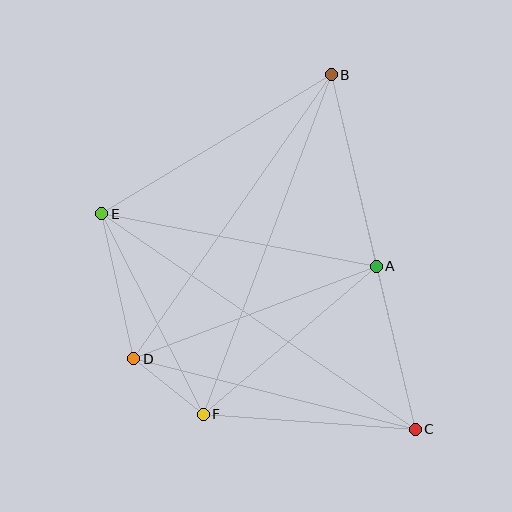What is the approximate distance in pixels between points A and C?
The distance between A and C is approximately 168 pixels.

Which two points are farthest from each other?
Points C and E are farthest from each other.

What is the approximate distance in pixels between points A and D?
The distance between A and D is approximately 259 pixels.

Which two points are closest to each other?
Points D and F are closest to each other.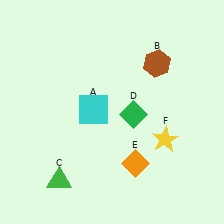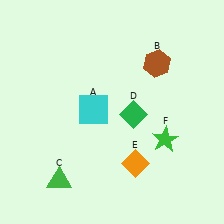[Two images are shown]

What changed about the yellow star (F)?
In Image 1, F is yellow. In Image 2, it changed to green.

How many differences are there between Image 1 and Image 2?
There is 1 difference between the two images.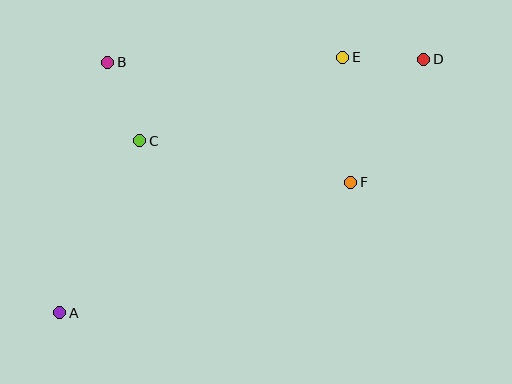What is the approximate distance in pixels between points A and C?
The distance between A and C is approximately 190 pixels.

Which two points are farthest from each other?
Points A and D are farthest from each other.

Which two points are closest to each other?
Points D and E are closest to each other.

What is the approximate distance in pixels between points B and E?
The distance between B and E is approximately 235 pixels.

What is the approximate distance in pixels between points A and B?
The distance between A and B is approximately 255 pixels.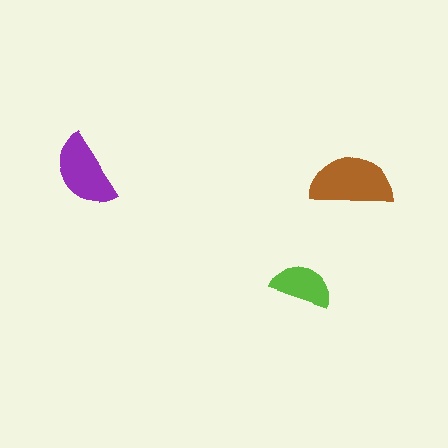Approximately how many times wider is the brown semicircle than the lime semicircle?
About 1.5 times wider.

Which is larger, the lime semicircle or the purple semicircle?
The purple one.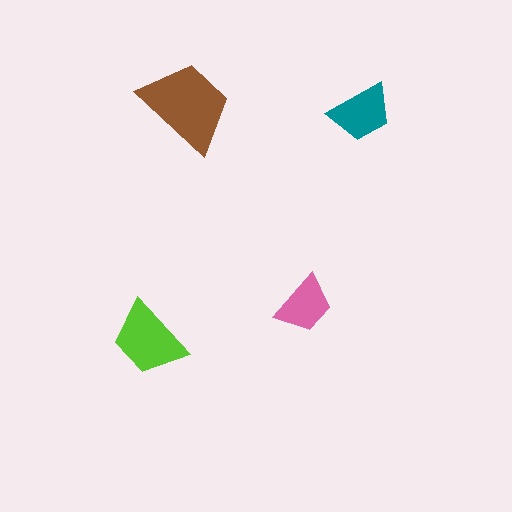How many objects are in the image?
There are 4 objects in the image.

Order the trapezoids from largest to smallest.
the brown one, the lime one, the teal one, the pink one.